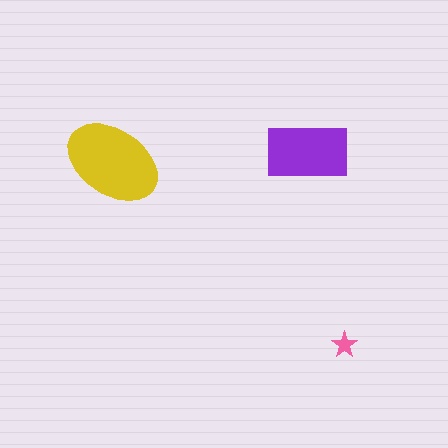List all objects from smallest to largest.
The pink star, the purple rectangle, the yellow ellipse.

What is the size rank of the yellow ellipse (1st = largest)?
1st.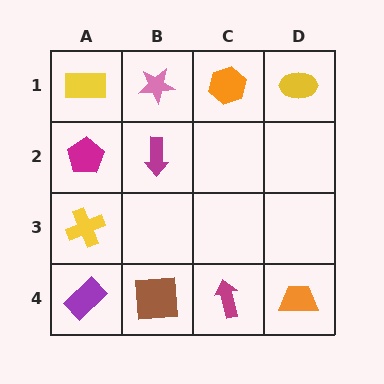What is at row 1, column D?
A yellow ellipse.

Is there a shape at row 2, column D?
No, that cell is empty.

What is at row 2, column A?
A magenta pentagon.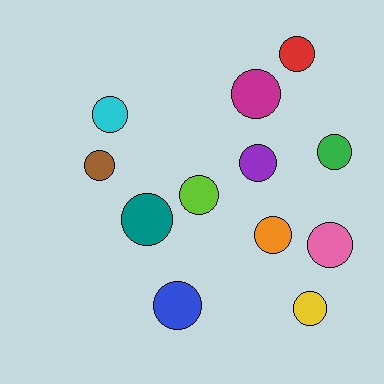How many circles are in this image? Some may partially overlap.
There are 12 circles.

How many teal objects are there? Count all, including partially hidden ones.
There is 1 teal object.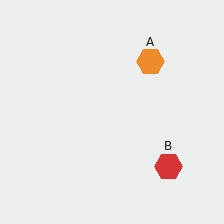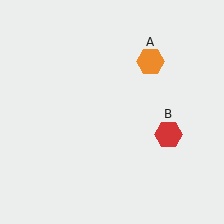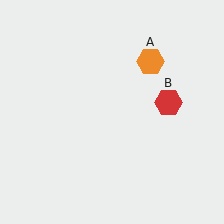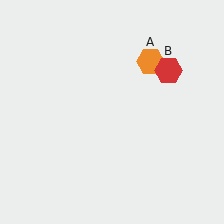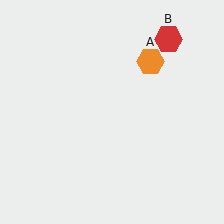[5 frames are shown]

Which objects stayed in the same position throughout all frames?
Orange hexagon (object A) remained stationary.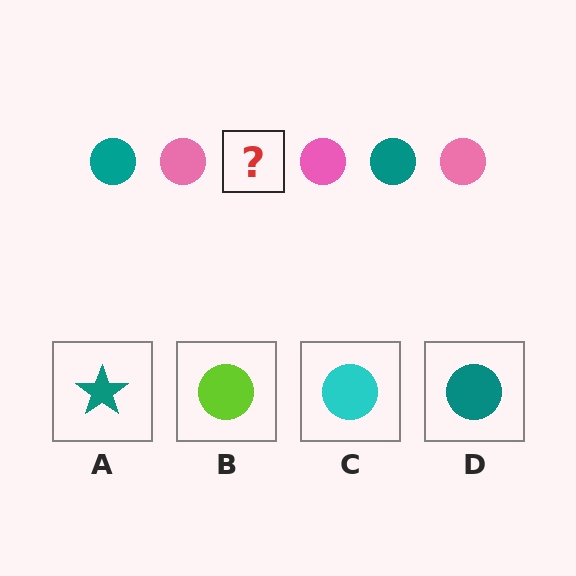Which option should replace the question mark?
Option D.